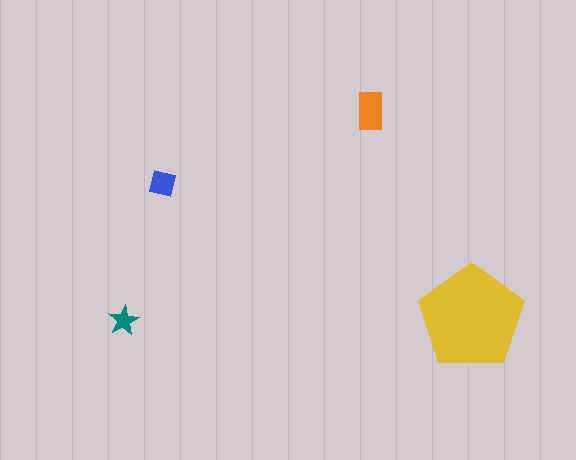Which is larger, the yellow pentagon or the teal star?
The yellow pentagon.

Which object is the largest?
The yellow pentagon.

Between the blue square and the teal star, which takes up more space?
The blue square.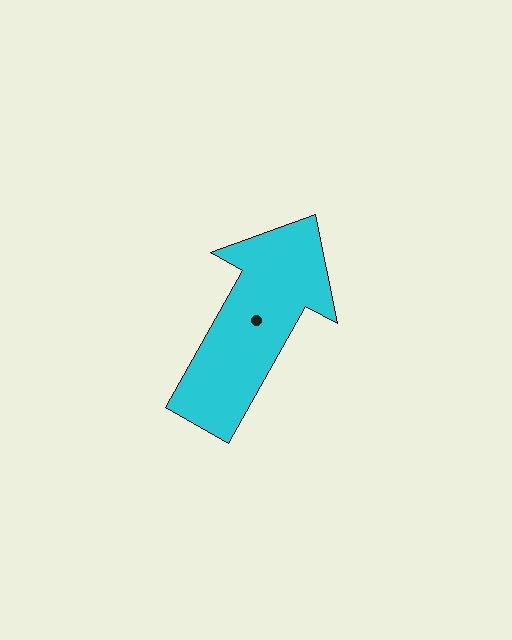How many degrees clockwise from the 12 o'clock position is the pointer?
Approximately 29 degrees.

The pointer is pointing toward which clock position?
Roughly 1 o'clock.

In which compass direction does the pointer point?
Northeast.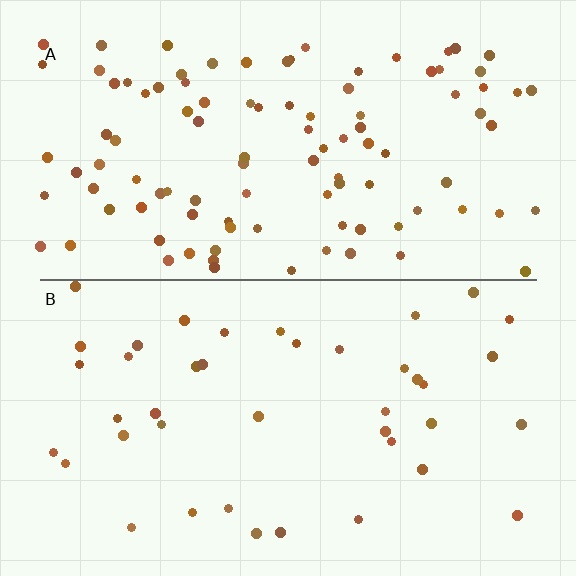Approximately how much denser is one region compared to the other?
Approximately 2.5× — region A over region B.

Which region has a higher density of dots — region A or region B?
A (the top).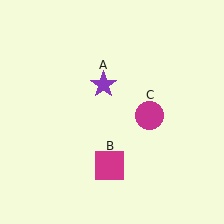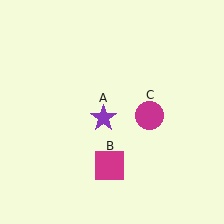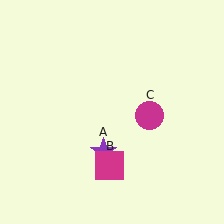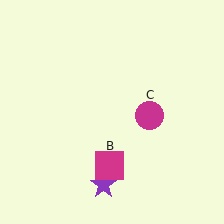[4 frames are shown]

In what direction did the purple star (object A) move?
The purple star (object A) moved down.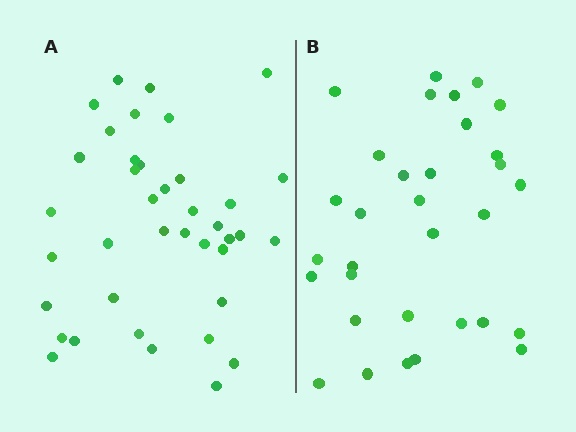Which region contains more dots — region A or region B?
Region A (the left region) has more dots.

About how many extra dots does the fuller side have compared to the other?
Region A has roughly 8 or so more dots than region B.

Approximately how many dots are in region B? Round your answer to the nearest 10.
About 30 dots. (The exact count is 32, which rounds to 30.)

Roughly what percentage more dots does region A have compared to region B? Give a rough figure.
About 20% more.